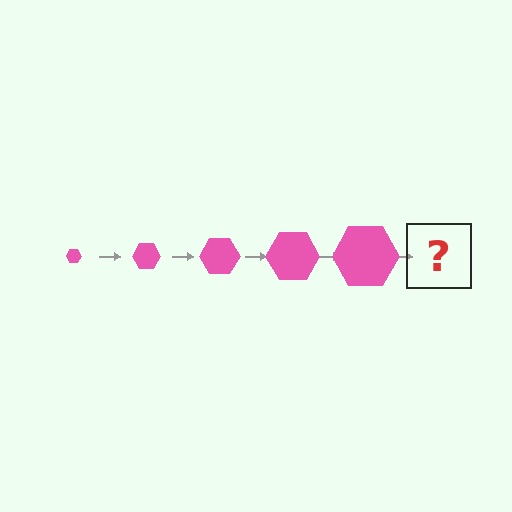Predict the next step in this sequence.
The next step is a pink hexagon, larger than the previous one.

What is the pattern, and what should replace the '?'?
The pattern is that the hexagon gets progressively larger each step. The '?' should be a pink hexagon, larger than the previous one.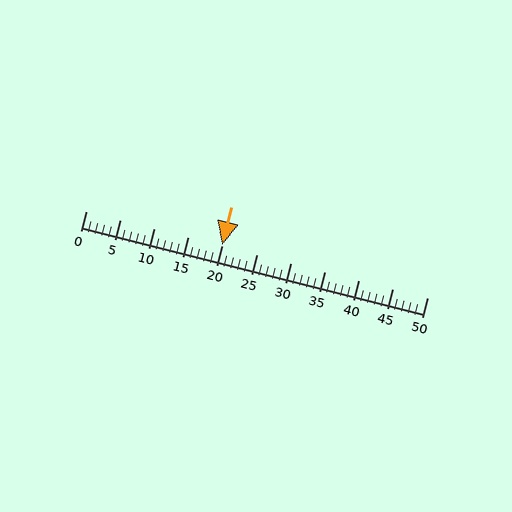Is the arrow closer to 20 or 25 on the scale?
The arrow is closer to 20.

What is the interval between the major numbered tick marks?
The major tick marks are spaced 5 units apart.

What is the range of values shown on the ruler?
The ruler shows values from 0 to 50.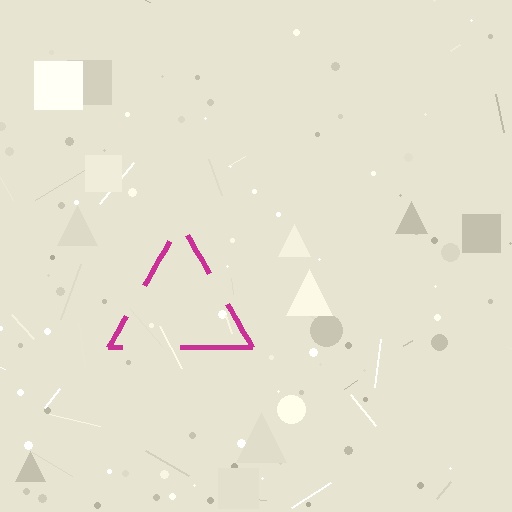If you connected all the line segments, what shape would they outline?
They would outline a triangle.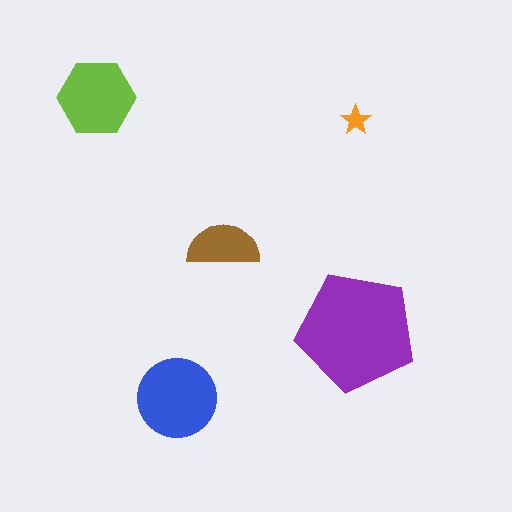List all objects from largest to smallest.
The purple pentagon, the blue circle, the lime hexagon, the brown semicircle, the orange star.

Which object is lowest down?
The blue circle is bottommost.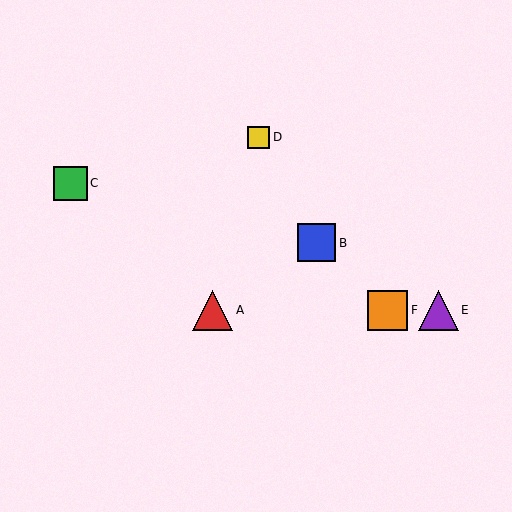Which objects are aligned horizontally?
Objects A, E, F are aligned horizontally.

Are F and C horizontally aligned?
No, F is at y≈310 and C is at y≈183.